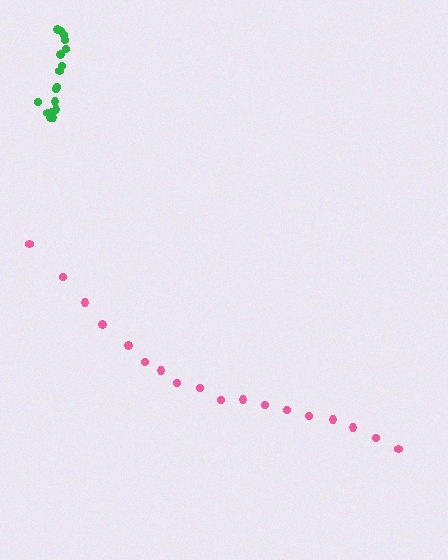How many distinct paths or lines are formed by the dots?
There are 2 distinct paths.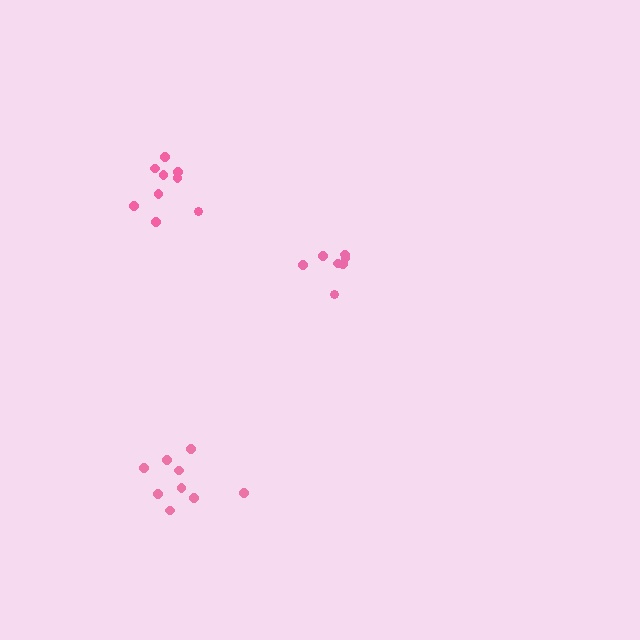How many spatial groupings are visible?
There are 3 spatial groupings.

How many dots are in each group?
Group 1: 7 dots, Group 2: 9 dots, Group 3: 9 dots (25 total).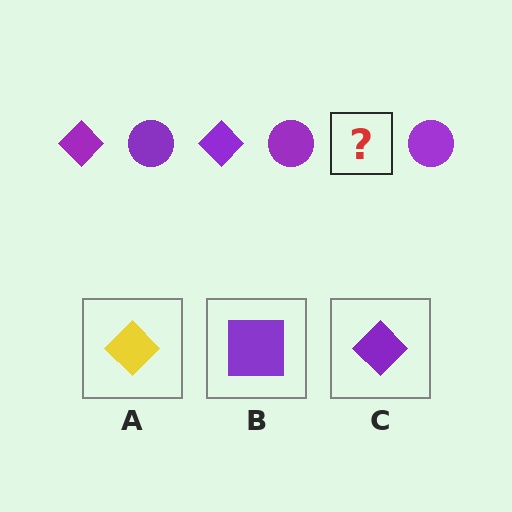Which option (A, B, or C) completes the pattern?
C.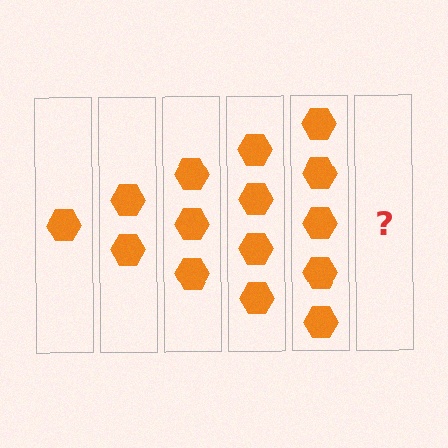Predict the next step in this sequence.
The next step is 6 hexagons.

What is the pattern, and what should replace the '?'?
The pattern is that each step adds one more hexagon. The '?' should be 6 hexagons.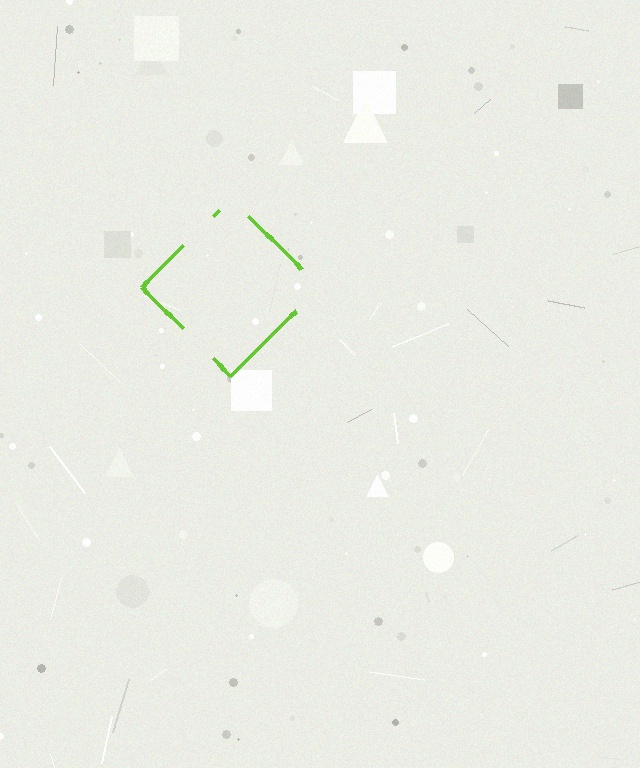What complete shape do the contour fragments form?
The contour fragments form a diamond.